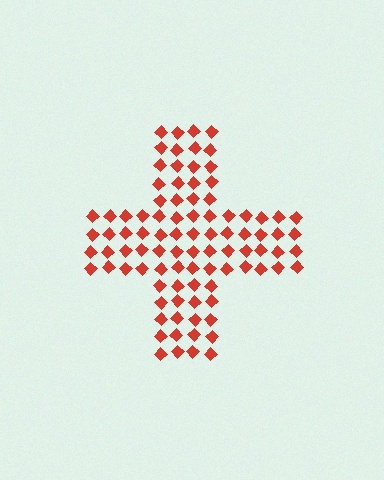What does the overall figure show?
The overall figure shows a cross.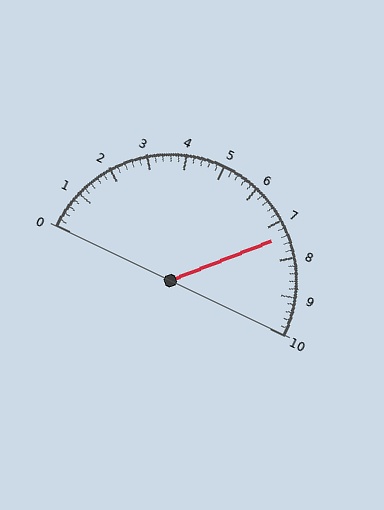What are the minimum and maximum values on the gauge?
The gauge ranges from 0 to 10.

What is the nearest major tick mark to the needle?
The nearest major tick mark is 7.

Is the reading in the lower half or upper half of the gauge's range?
The reading is in the upper half of the range (0 to 10).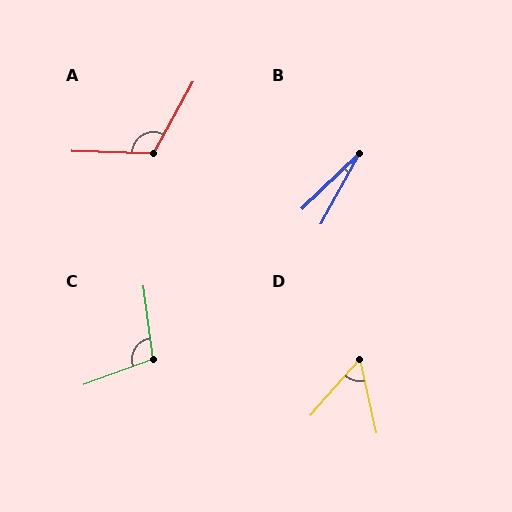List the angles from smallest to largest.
B (17°), D (54°), C (103°), A (117°).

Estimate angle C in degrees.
Approximately 103 degrees.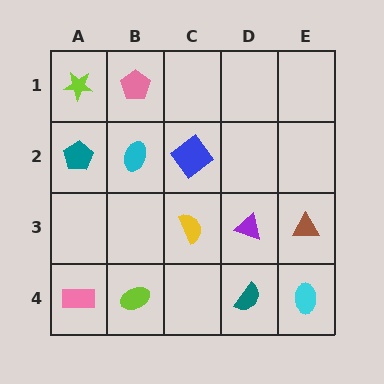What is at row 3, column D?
A purple triangle.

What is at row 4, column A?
A pink rectangle.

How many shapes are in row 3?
3 shapes.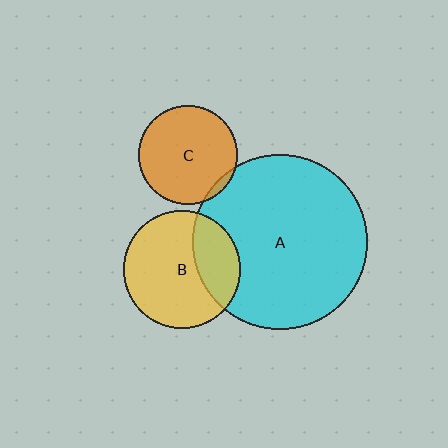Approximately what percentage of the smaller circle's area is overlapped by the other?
Approximately 30%.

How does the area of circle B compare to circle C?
Approximately 1.4 times.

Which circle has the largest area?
Circle A (cyan).